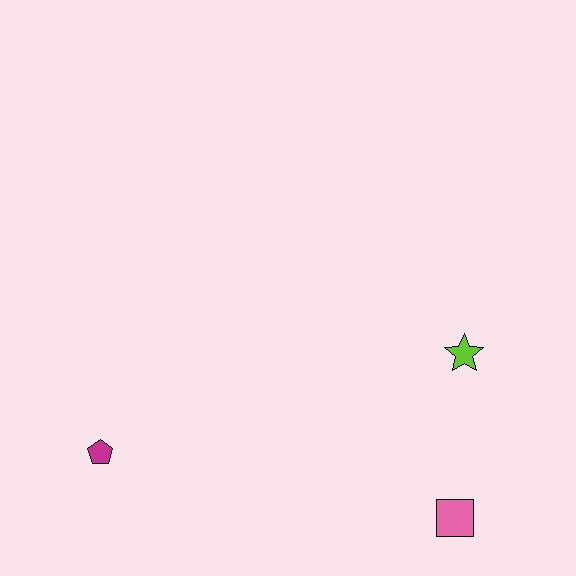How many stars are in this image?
There is 1 star.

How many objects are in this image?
There are 3 objects.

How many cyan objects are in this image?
There are no cyan objects.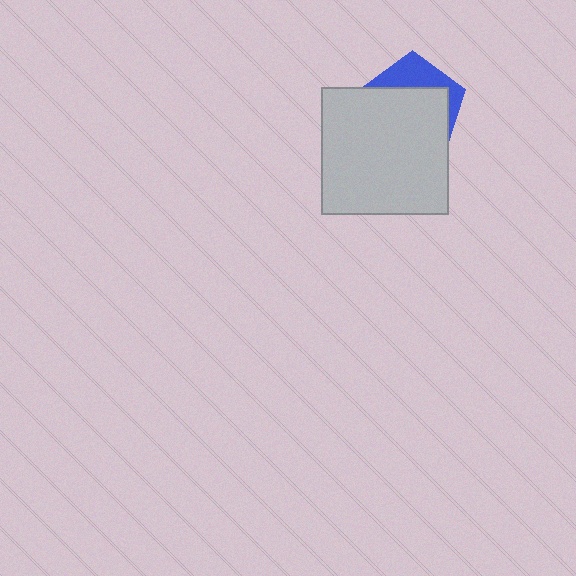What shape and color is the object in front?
The object in front is a light gray square.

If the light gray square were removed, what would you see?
You would see the complete blue pentagon.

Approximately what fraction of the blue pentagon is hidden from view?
Roughly 69% of the blue pentagon is hidden behind the light gray square.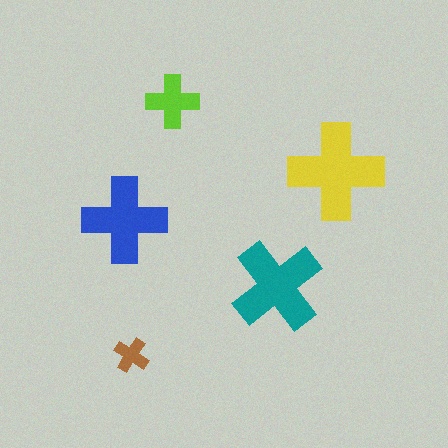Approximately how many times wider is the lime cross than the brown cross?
About 1.5 times wider.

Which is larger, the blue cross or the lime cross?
The blue one.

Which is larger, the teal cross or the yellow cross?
The yellow one.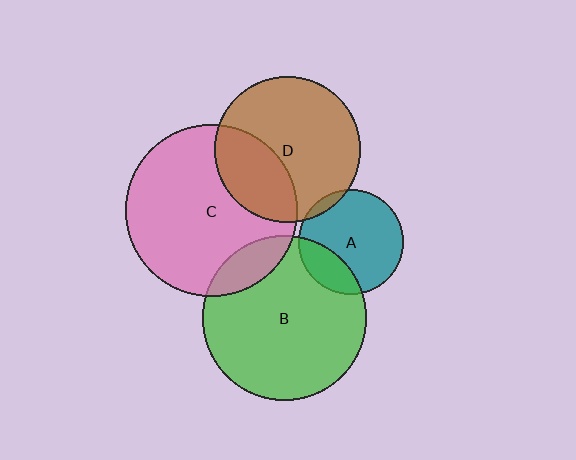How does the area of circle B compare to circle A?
Approximately 2.5 times.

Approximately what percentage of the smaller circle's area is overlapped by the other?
Approximately 15%.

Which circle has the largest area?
Circle C (pink).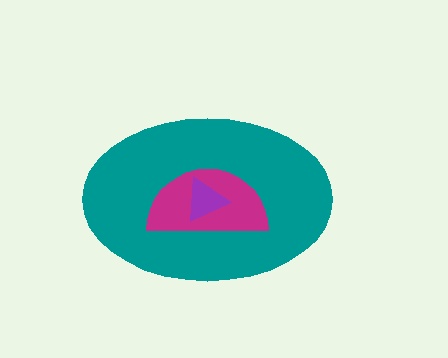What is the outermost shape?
The teal ellipse.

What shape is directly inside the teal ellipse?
The magenta semicircle.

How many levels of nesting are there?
3.